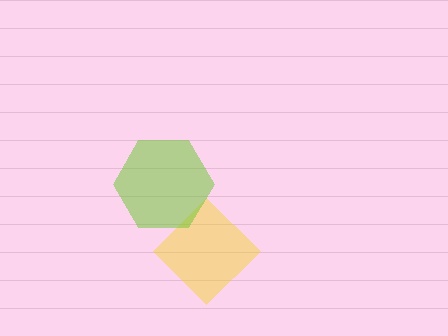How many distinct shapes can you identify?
There are 2 distinct shapes: a yellow diamond, a lime hexagon.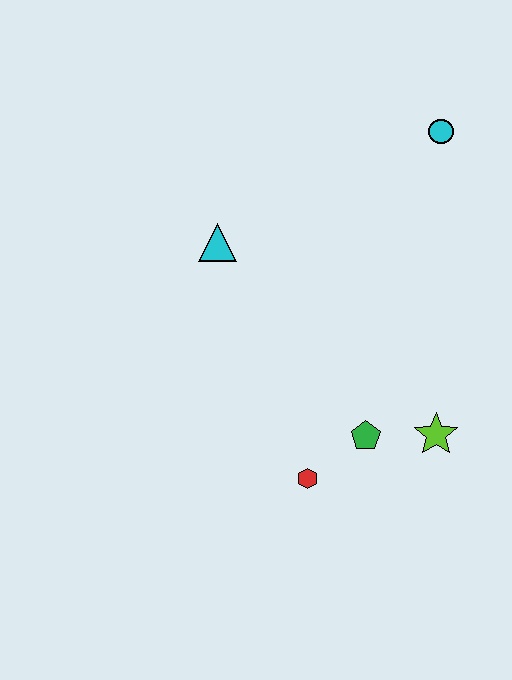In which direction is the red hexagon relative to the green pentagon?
The red hexagon is to the left of the green pentagon.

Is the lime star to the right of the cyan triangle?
Yes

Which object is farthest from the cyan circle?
The red hexagon is farthest from the cyan circle.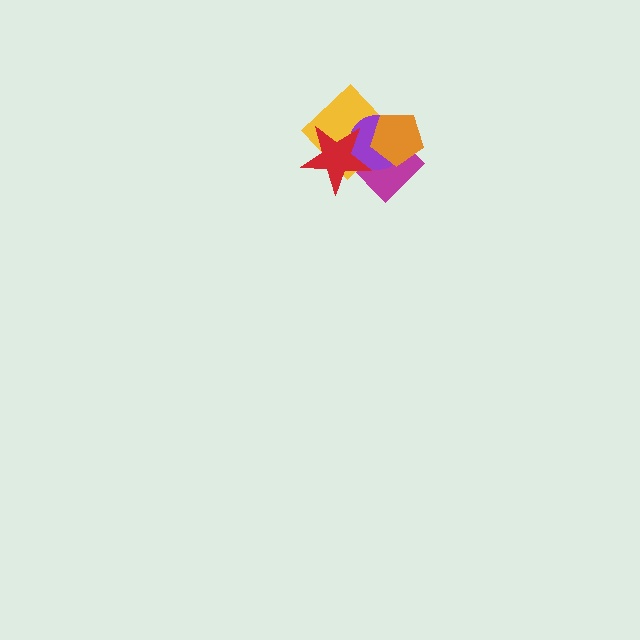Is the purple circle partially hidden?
Yes, it is partially covered by another shape.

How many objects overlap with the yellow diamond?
4 objects overlap with the yellow diamond.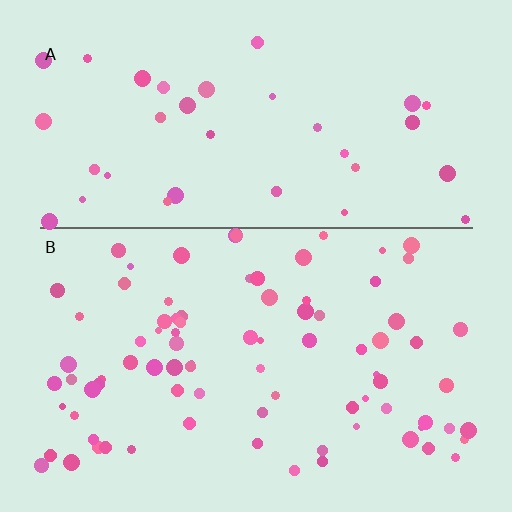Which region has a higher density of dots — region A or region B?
B (the bottom).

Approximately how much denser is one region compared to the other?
Approximately 2.3× — region B over region A.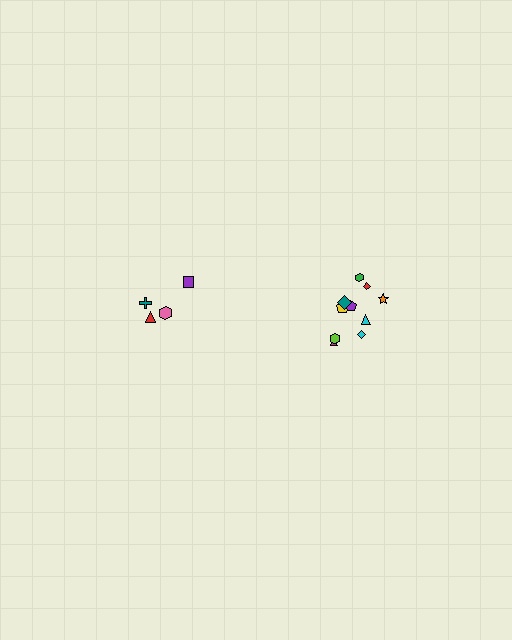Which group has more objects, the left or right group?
The right group.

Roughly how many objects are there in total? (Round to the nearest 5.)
Roughly 15 objects in total.